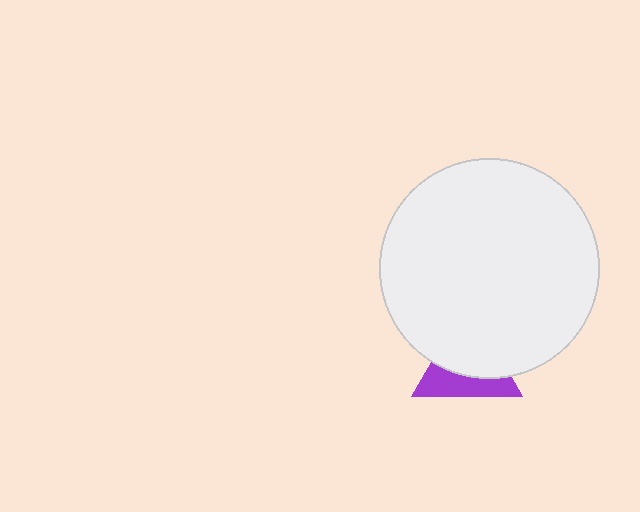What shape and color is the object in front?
The object in front is a white circle.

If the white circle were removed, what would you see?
You would see the complete purple triangle.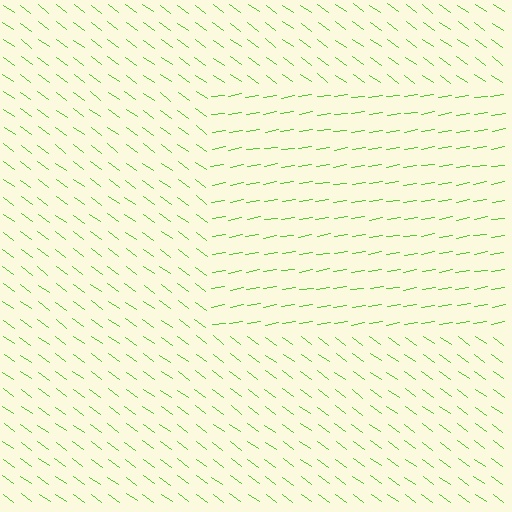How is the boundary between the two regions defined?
The boundary is defined purely by a change in line orientation (approximately 45 degrees difference). All lines are the same color and thickness.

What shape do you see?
I see a rectangle.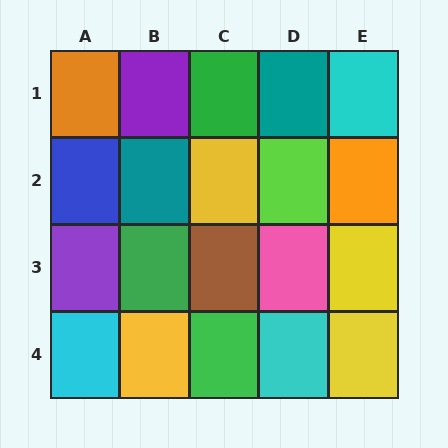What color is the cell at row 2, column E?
Orange.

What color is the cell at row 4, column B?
Yellow.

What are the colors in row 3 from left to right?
Purple, green, brown, pink, yellow.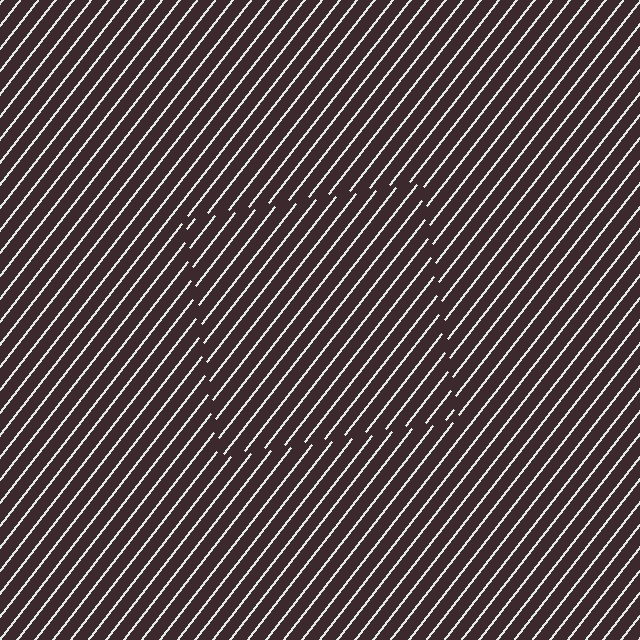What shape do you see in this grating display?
An illusory square. The interior of the shape contains the same grating, shifted by half a period — the contour is defined by the phase discontinuity where line-ends from the inner and outer gratings abut.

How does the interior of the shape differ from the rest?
The interior of the shape contains the same grating, shifted by half a period — the contour is defined by the phase discontinuity where line-ends from the inner and outer gratings abut.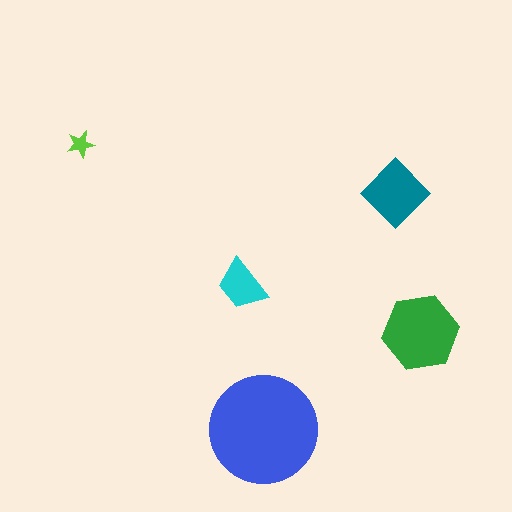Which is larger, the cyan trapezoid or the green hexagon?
The green hexagon.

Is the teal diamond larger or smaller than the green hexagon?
Smaller.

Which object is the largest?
The blue circle.